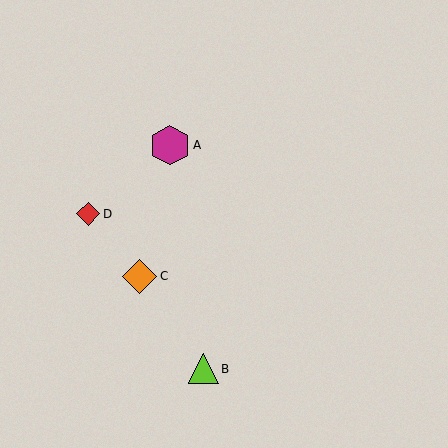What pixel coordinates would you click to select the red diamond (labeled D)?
Click at (88, 214) to select the red diamond D.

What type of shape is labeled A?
Shape A is a magenta hexagon.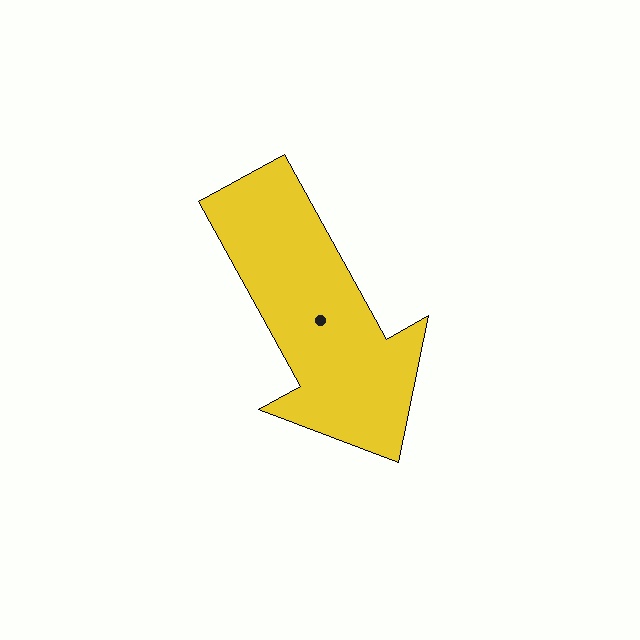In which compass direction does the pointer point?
Southeast.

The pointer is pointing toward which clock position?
Roughly 5 o'clock.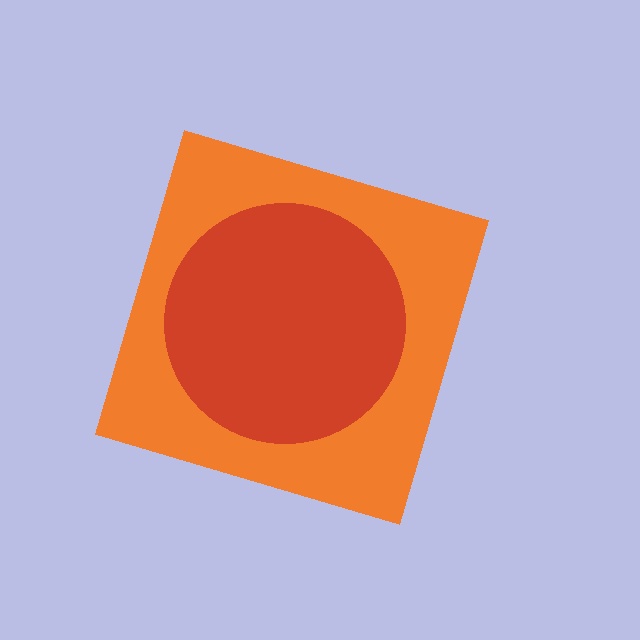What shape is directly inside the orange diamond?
The red circle.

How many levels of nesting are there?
2.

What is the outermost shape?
The orange diamond.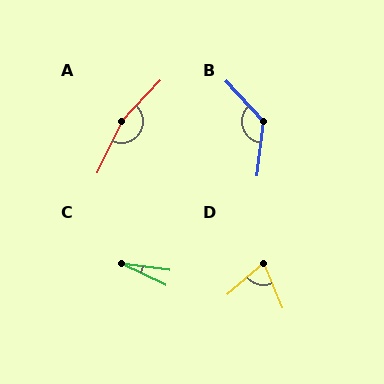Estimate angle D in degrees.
Approximately 72 degrees.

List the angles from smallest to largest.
C (17°), D (72°), B (130°), A (162°).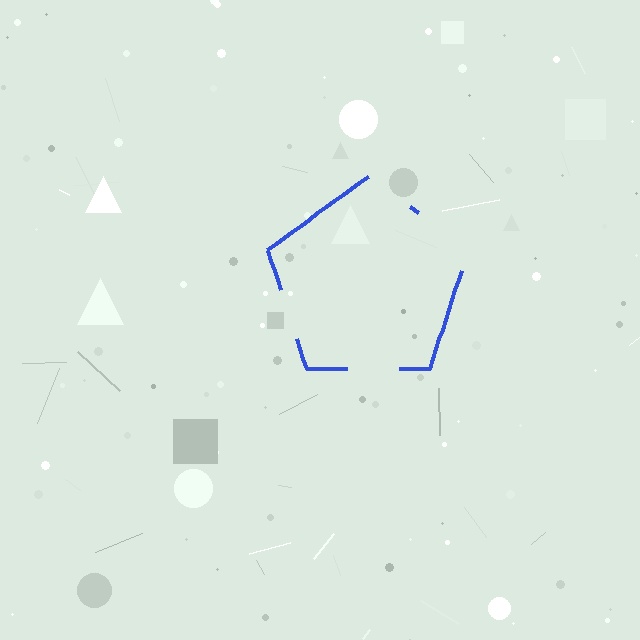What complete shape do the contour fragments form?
The contour fragments form a pentagon.